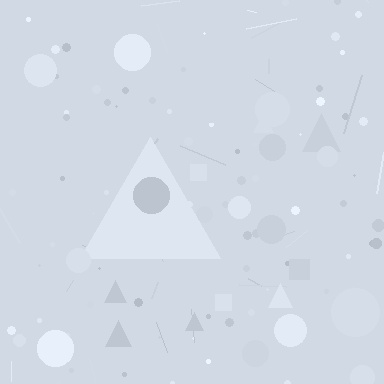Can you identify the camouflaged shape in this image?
The camouflaged shape is a triangle.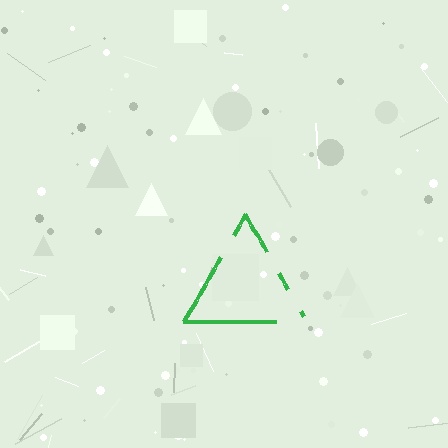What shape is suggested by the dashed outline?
The dashed outline suggests a triangle.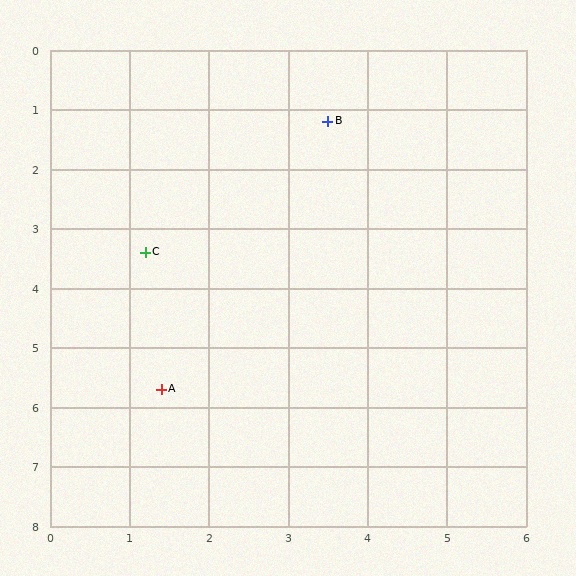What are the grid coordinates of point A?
Point A is at approximately (1.4, 5.7).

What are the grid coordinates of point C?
Point C is at approximately (1.2, 3.4).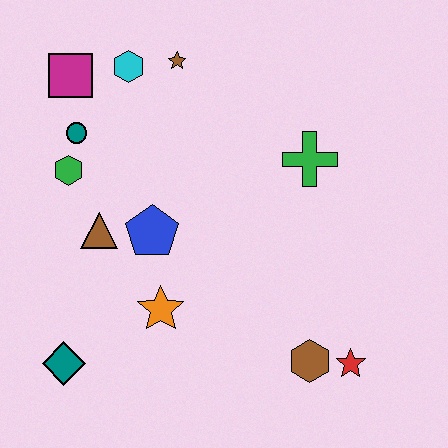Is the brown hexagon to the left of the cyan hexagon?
No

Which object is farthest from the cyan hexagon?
The red star is farthest from the cyan hexagon.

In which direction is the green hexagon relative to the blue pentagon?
The green hexagon is to the left of the blue pentagon.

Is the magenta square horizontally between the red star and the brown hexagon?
No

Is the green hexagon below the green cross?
Yes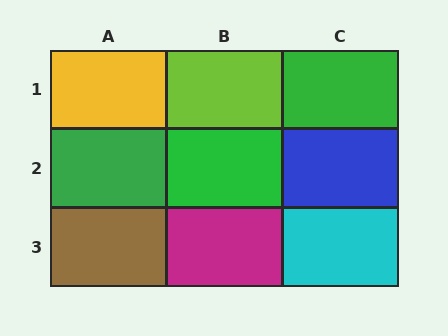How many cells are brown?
1 cell is brown.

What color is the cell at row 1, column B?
Lime.